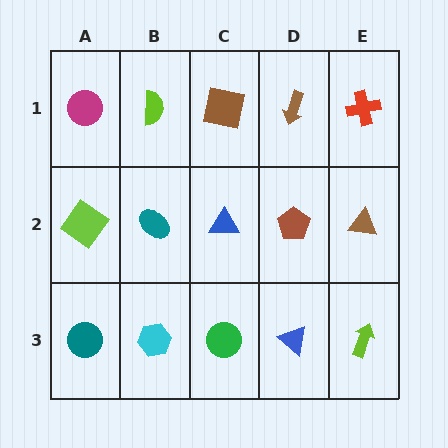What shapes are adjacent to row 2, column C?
A brown square (row 1, column C), a green circle (row 3, column C), a teal ellipse (row 2, column B), a brown pentagon (row 2, column D).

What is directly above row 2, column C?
A brown square.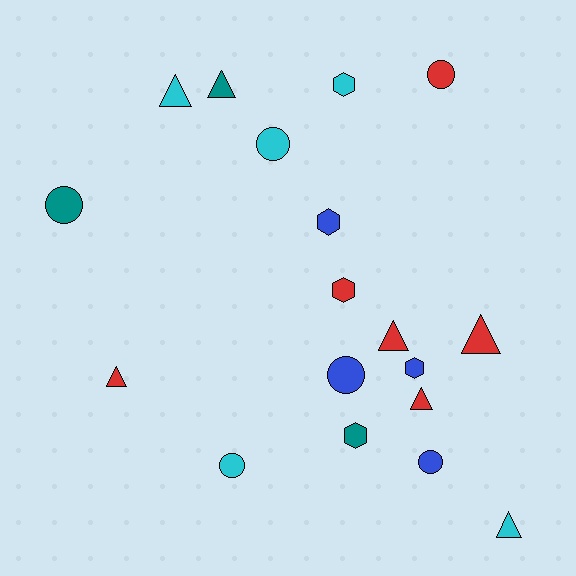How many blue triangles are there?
There are no blue triangles.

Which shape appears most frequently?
Triangle, with 7 objects.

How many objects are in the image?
There are 18 objects.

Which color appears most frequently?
Red, with 6 objects.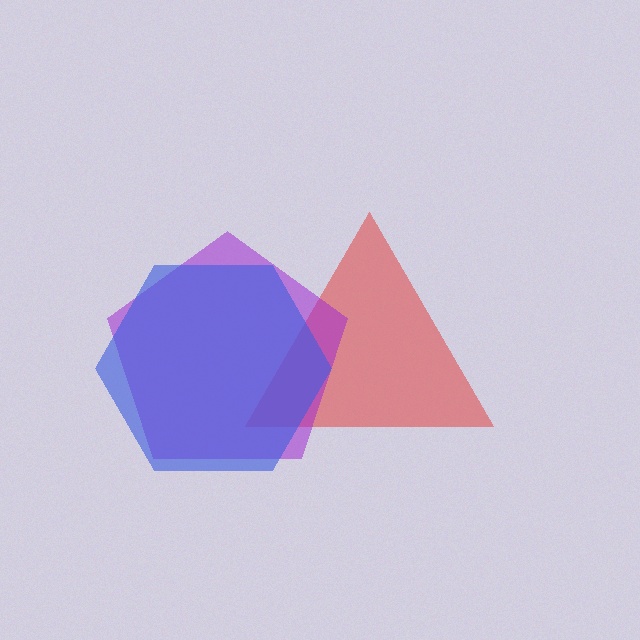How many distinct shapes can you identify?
There are 3 distinct shapes: a red triangle, a purple pentagon, a blue hexagon.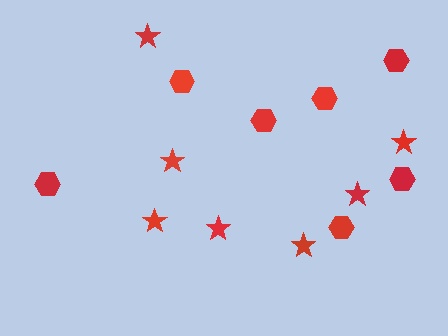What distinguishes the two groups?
There are 2 groups: one group of hexagons (7) and one group of stars (7).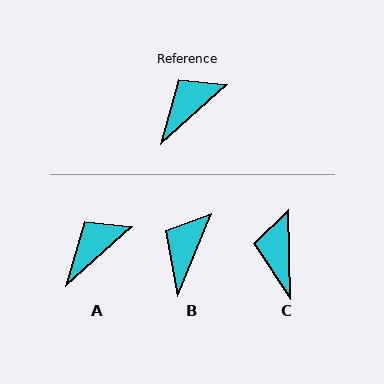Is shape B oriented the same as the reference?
No, it is off by about 26 degrees.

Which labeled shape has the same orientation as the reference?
A.